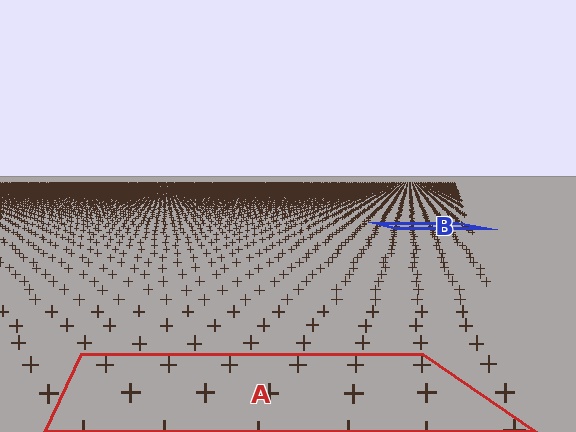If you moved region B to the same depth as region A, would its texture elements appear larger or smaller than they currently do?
They would appear larger. At a closer depth, the same texture elements are projected at a bigger on-screen size.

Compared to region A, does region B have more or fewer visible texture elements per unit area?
Region B has more texture elements per unit area — they are packed more densely because it is farther away.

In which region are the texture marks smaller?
The texture marks are smaller in region B, because it is farther away.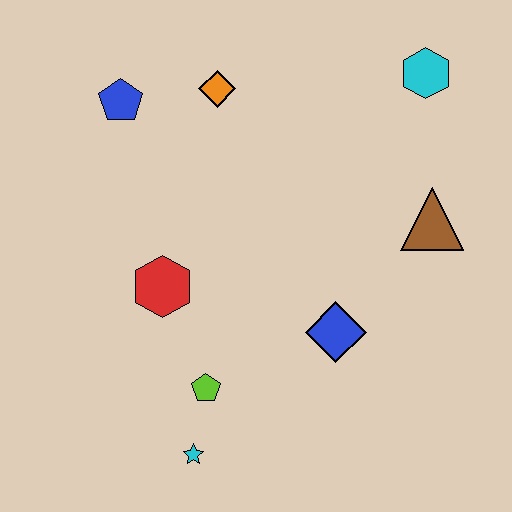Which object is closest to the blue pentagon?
The orange diamond is closest to the blue pentagon.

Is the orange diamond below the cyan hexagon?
Yes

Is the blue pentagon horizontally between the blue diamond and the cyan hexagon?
No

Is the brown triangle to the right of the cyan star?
Yes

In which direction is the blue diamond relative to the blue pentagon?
The blue diamond is below the blue pentagon.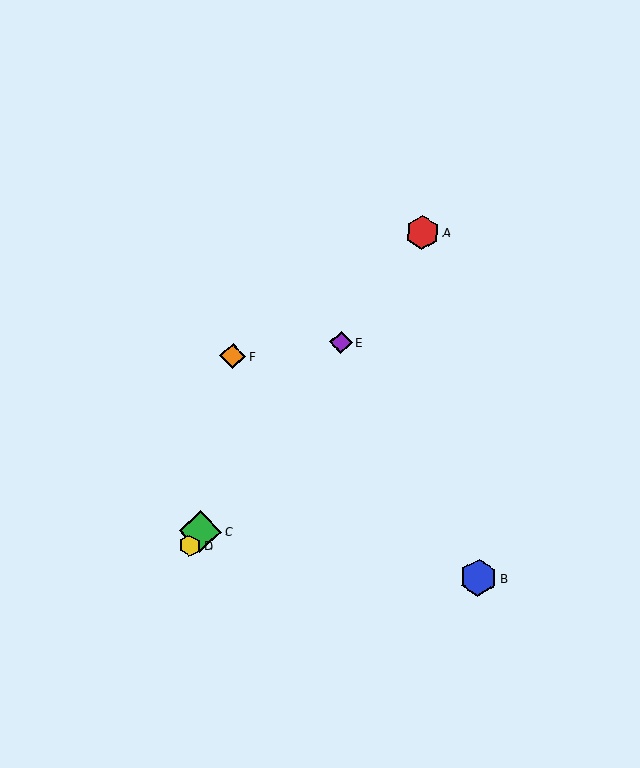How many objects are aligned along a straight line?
4 objects (A, C, D, E) are aligned along a straight line.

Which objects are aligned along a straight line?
Objects A, C, D, E are aligned along a straight line.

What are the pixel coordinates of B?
Object B is at (478, 578).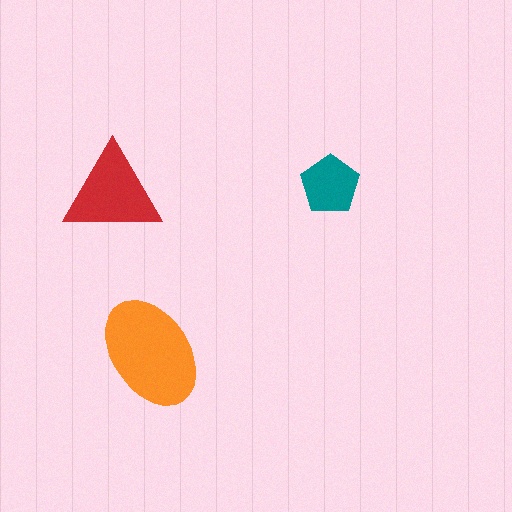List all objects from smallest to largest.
The teal pentagon, the red triangle, the orange ellipse.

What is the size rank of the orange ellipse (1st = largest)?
1st.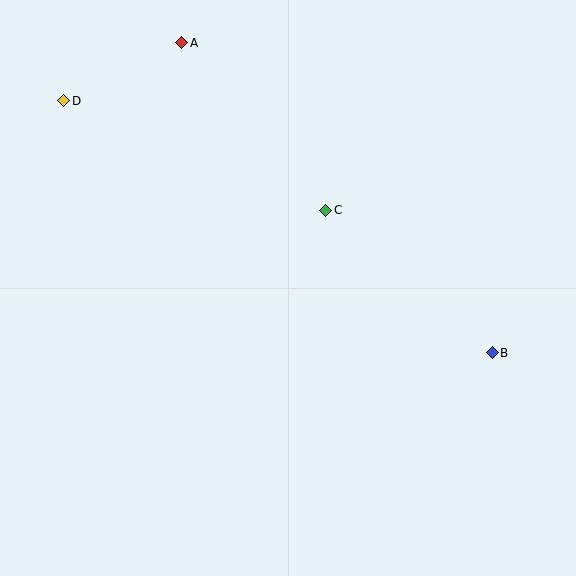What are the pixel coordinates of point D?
Point D is at (64, 101).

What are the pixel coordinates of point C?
Point C is at (326, 210).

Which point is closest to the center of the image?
Point C at (326, 210) is closest to the center.